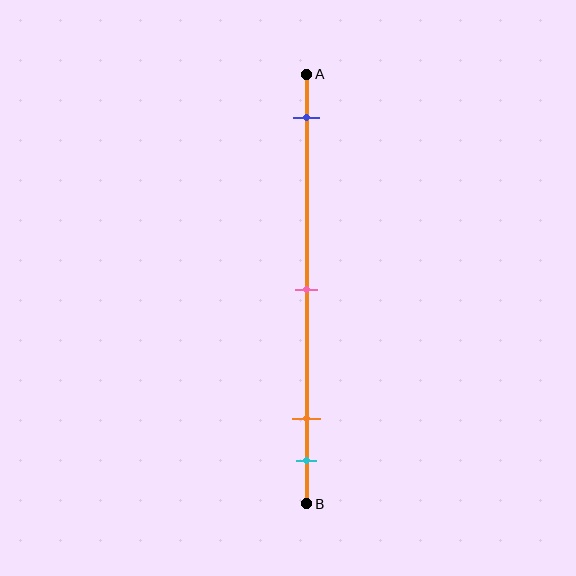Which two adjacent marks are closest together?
The orange and cyan marks are the closest adjacent pair.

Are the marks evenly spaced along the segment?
No, the marks are not evenly spaced.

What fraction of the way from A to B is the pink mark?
The pink mark is approximately 50% (0.5) of the way from A to B.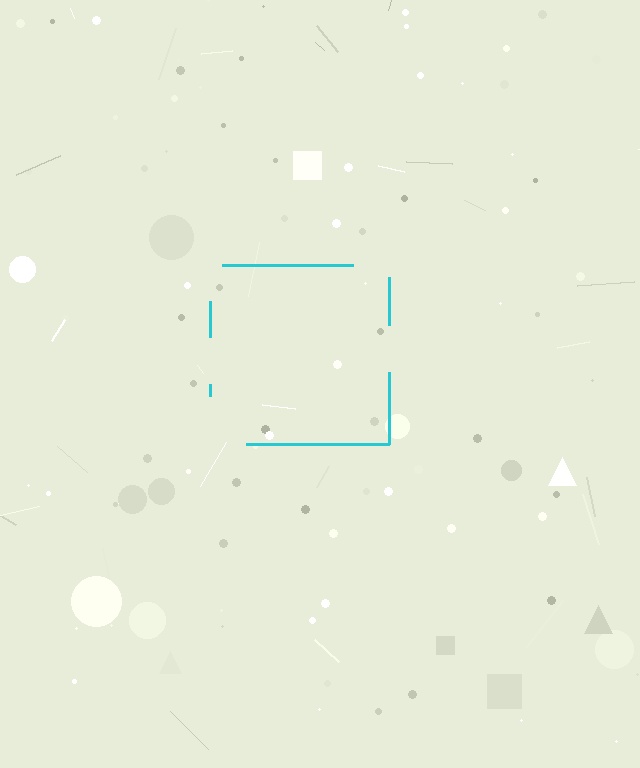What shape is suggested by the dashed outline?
The dashed outline suggests a square.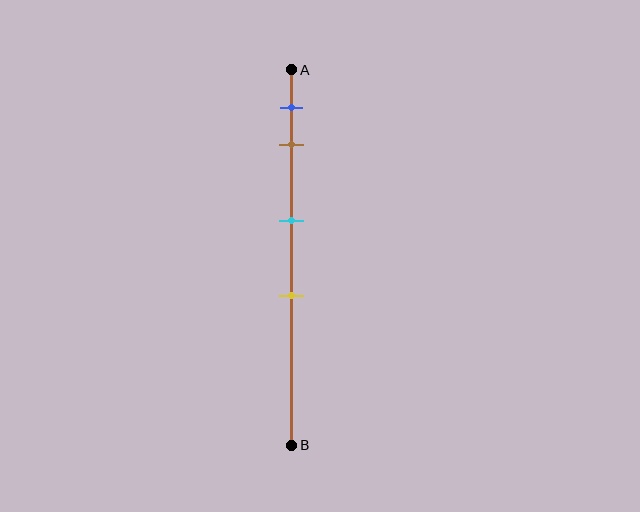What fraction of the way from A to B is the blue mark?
The blue mark is approximately 10% (0.1) of the way from A to B.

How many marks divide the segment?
There are 4 marks dividing the segment.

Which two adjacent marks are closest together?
The blue and brown marks are the closest adjacent pair.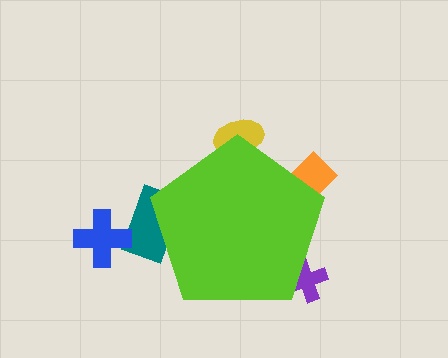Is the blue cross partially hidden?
No, the blue cross is fully visible.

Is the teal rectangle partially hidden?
Yes, the teal rectangle is partially hidden behind the lime pentagon.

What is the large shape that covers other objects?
A lime pentagon.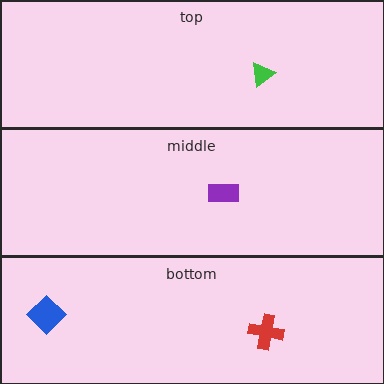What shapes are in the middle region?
The purple rectangle.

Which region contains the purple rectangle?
The middle region.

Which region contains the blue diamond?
The bottom region.